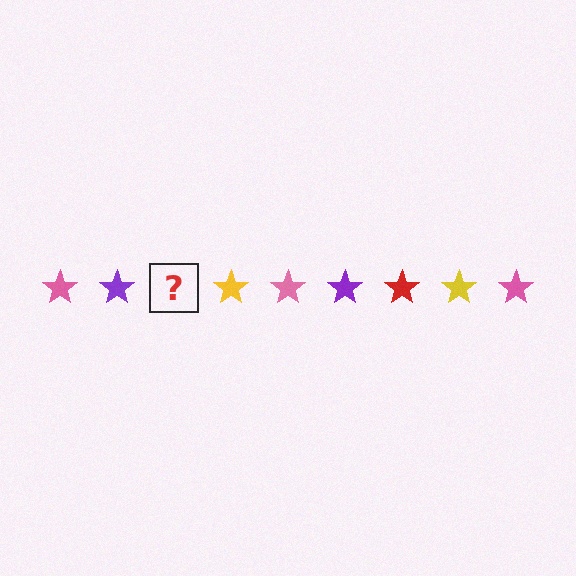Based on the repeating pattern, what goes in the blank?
The blank should be a red star.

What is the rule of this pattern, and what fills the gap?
The rule is that the pattern cycles through pink, purple, red, yellow stars. The gap should be filled with a red star.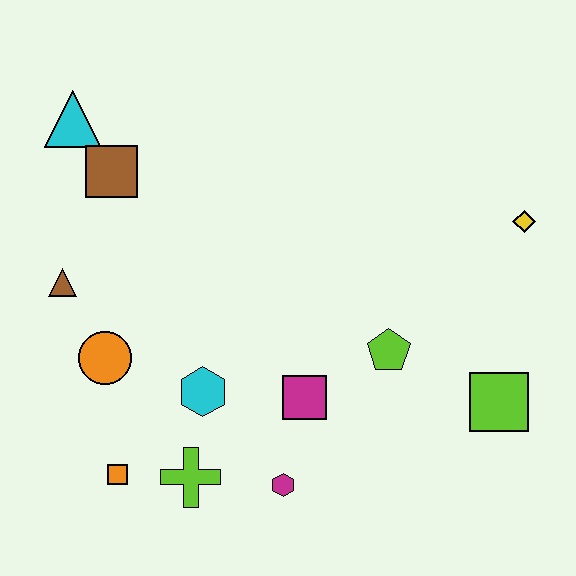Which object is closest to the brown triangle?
The orange circle is closest to the brown triangle.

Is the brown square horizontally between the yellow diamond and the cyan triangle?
Yes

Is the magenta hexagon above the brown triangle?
No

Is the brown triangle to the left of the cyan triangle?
Yes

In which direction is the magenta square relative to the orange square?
The magenta square is to the right of the orange square.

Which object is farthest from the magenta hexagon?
The cyan triangle is farthest from the magenta hexagon.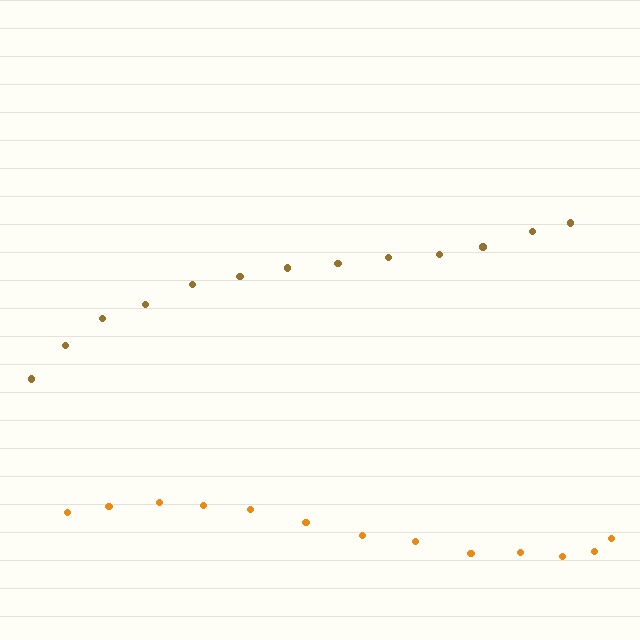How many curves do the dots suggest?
There are 2 distinct paths.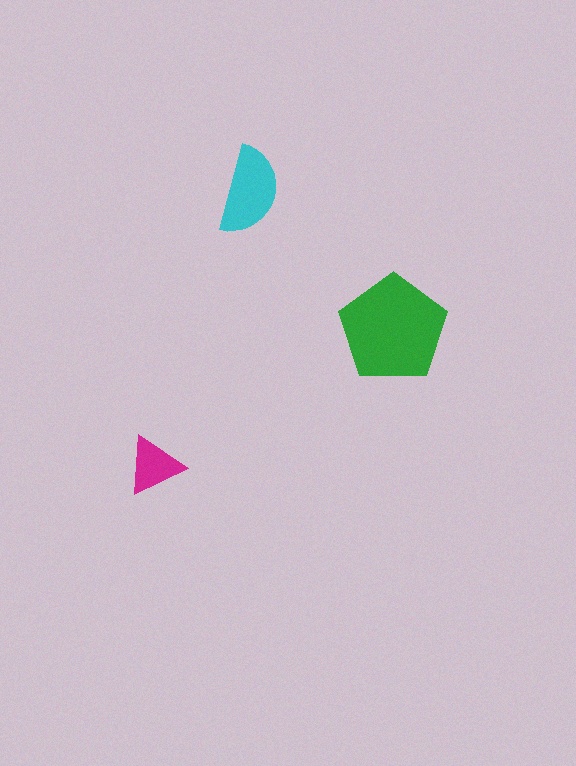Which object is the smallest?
The magenta triangle.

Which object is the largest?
The green pentagon.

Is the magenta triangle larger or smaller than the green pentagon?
Smaller.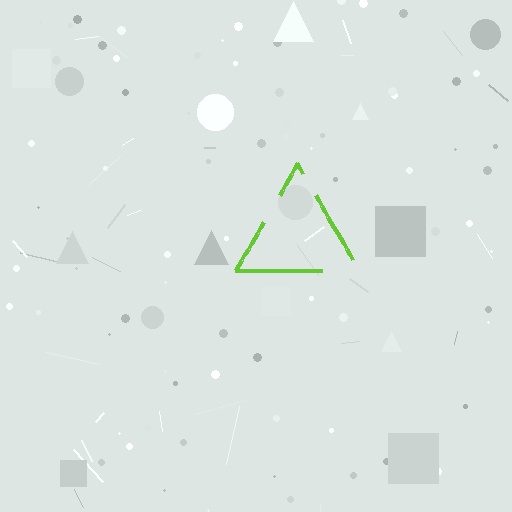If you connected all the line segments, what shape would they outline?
They would outline a triangle.